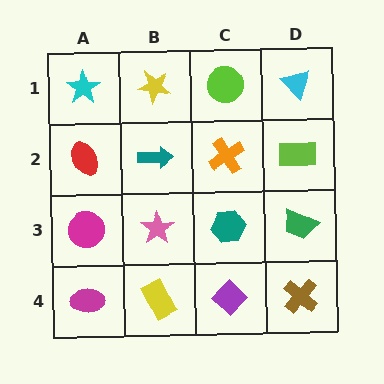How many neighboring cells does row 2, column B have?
4.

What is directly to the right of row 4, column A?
A yellow rectangle.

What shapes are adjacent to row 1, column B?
A teal arrow (row 2, column B), a cyan star (row 1, column A), a lime circle (row 1, column C).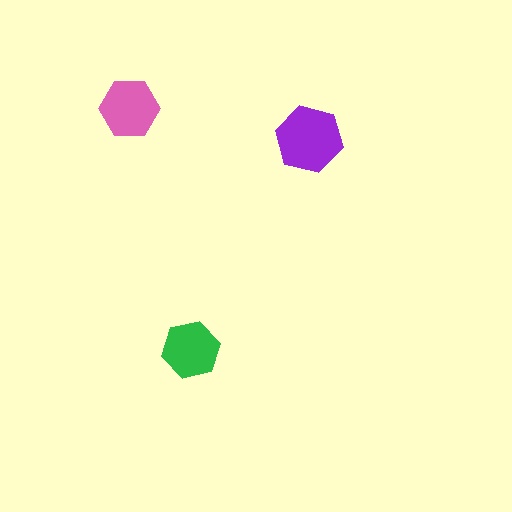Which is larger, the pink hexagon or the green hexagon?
The pink one.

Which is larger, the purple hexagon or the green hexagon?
The purple one.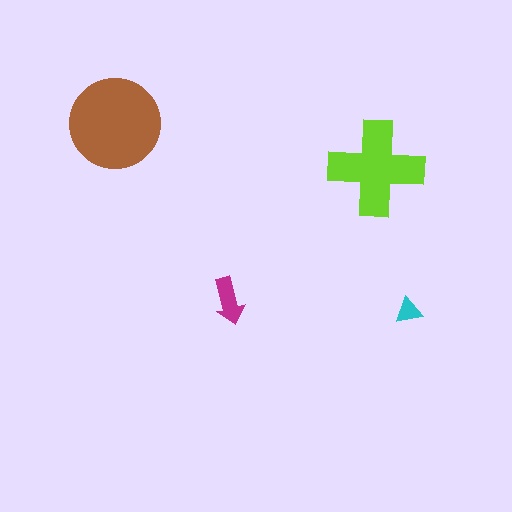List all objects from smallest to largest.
The cyan triangle, the magenta arrow, the lime cross, the brown circle.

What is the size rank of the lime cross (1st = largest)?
2nd.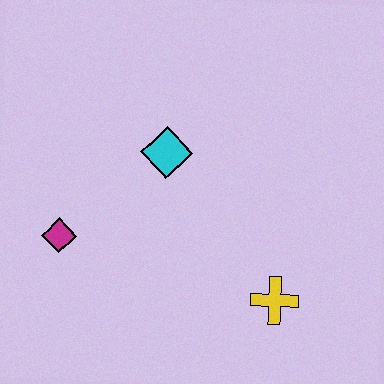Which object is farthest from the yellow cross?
The magenta diamond is farthest from the yellow cross.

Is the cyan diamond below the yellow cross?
No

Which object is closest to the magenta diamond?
The cyan diamond is closest to the magenta diamond.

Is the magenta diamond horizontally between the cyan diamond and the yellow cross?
No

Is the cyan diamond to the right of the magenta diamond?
Yes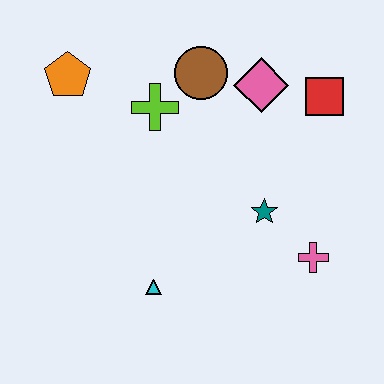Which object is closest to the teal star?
The pink cross is closest to the teal star.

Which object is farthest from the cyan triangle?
The red square is farthest from the cyan triangle.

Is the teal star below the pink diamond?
Yes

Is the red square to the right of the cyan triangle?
Yes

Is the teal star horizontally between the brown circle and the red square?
Yes